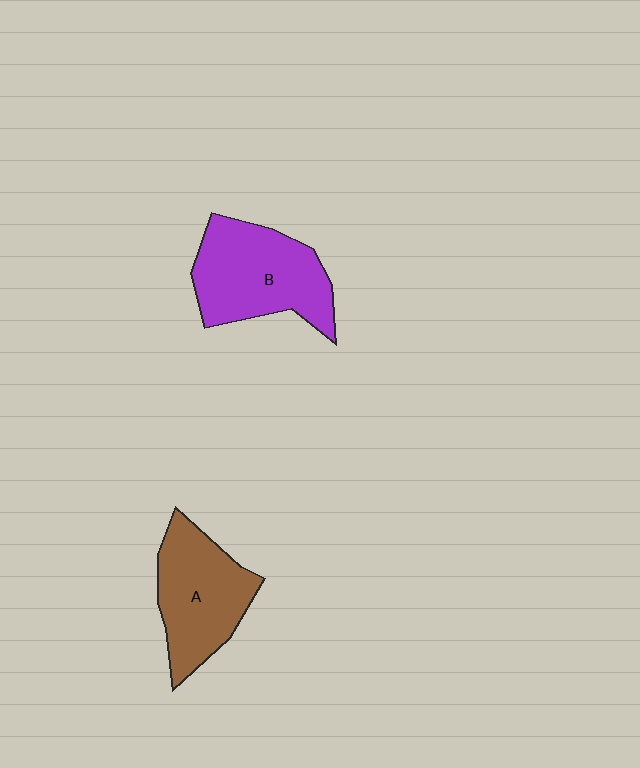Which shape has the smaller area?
Shape A (brown).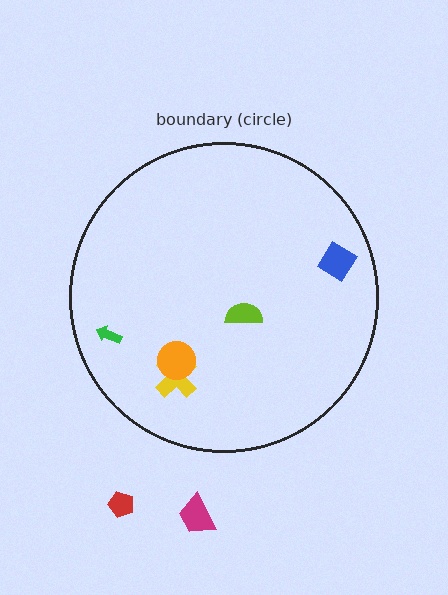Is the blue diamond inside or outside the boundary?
Inside.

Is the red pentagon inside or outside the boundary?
Outside.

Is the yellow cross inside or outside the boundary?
Inside.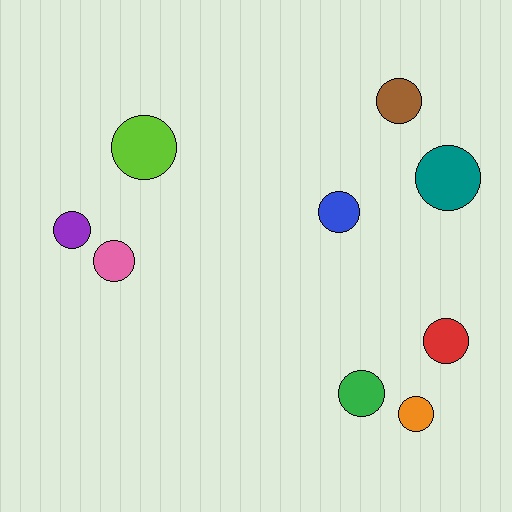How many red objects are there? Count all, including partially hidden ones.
There is 1 red object.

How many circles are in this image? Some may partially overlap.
There are 9 circles.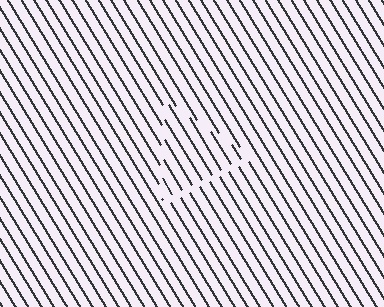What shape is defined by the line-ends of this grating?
An illusory triangle. The interior of the shape contains the same grating, shifted by half a period — the contour is defined by the phase discontinuity where line-ends from the inner and outer gratings abut.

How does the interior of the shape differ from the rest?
The interior of the shape contains the same grating, shifted by half a period — the contour is defined by the phase discontinuity where line-ends from the inner and outer gratings abut.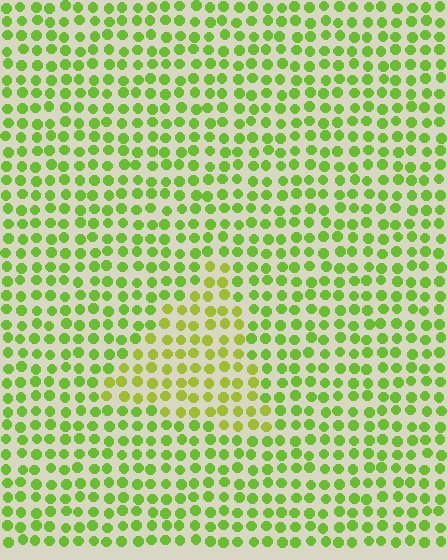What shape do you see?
I see a triangle.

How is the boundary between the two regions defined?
The boundary is defined purely by a slight shift in hue (about 23 degrees). Spacing, size, and orientation are identical on both sides.